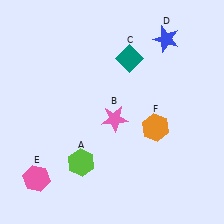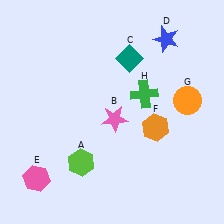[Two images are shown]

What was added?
An orange circle (G), a green cross (H) were added in Image 2.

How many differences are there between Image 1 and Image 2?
There are 2 differences between the two images.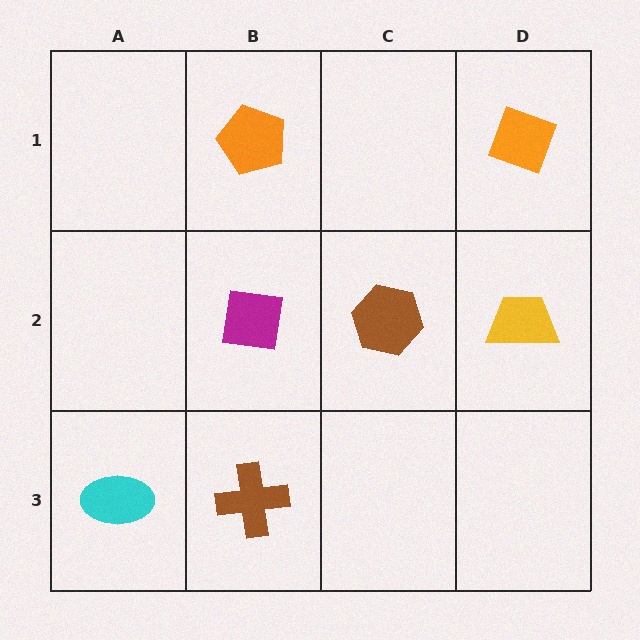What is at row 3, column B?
A brown cross.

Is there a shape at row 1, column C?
No, that cell is empty.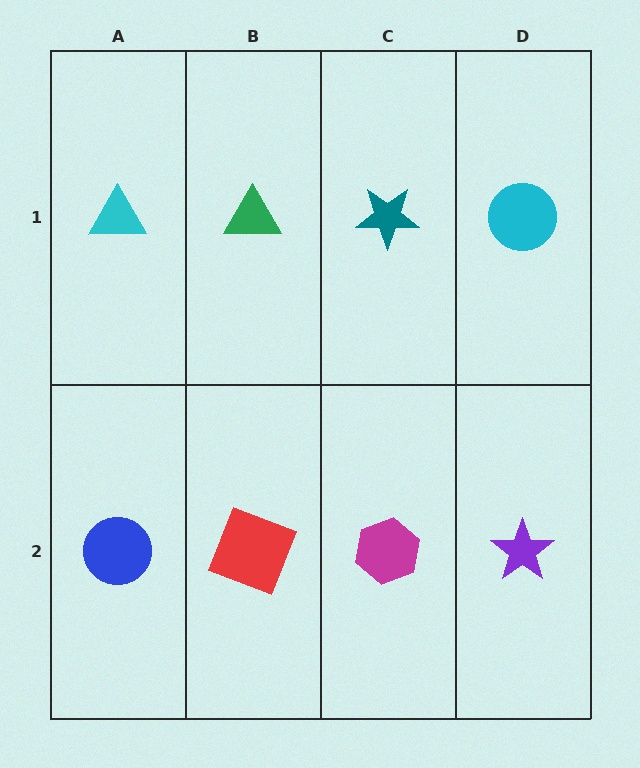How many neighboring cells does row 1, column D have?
2.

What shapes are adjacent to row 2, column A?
A cyan triangle (row 1, column A), a red square (row 2, column B).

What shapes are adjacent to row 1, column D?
A purple star (row 2, column D), a teal star (row 1, column C).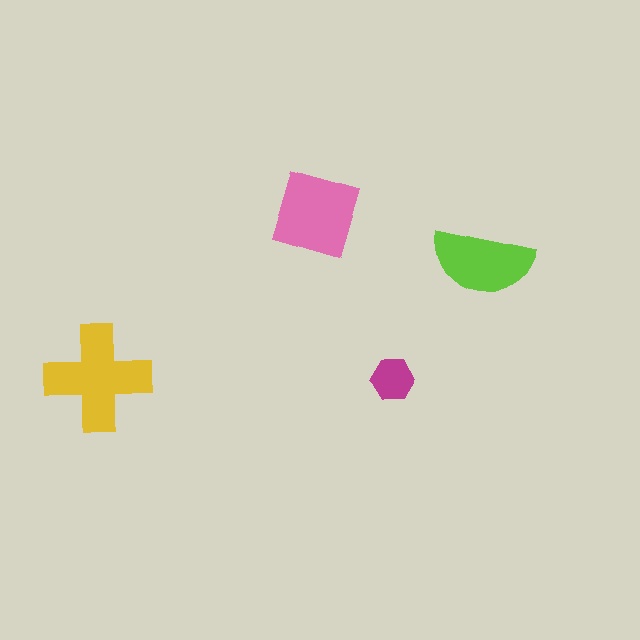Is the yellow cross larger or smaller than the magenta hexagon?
Larger.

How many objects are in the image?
There are 4 objects in the image.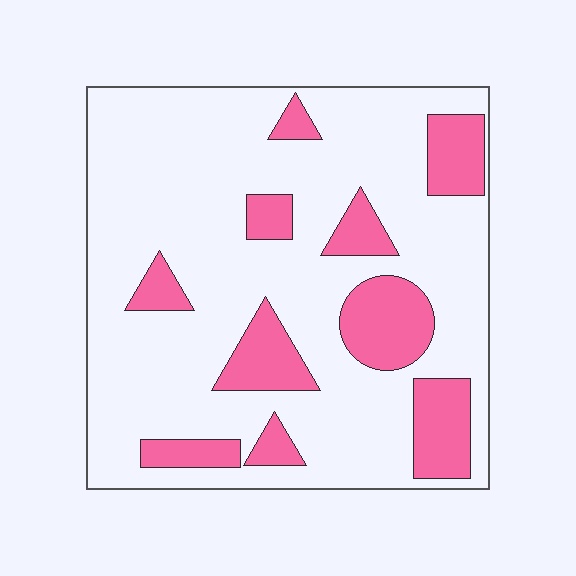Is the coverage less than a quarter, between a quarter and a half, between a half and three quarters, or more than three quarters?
Less than a quarter.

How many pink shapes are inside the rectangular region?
10.